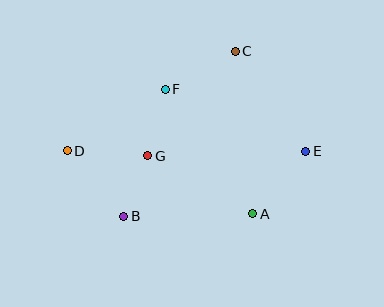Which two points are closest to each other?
Points B and G are closest to each other.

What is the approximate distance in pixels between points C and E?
The distance between C and E is approximately 122 pixels.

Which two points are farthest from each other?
Points D and E are farthest from each other.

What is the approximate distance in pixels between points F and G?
The distance between F and G is approximately 69 pixels.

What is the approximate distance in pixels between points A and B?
The distance between A and B is approximately 129 pixels.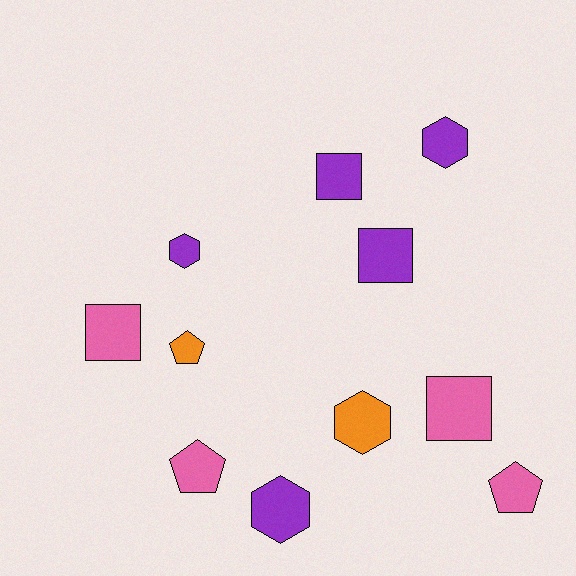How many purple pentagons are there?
There are no purple pentagons.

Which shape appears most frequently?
Square, with 4 objects.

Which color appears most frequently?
Purple, with 5 objects.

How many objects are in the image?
There are 11 objects.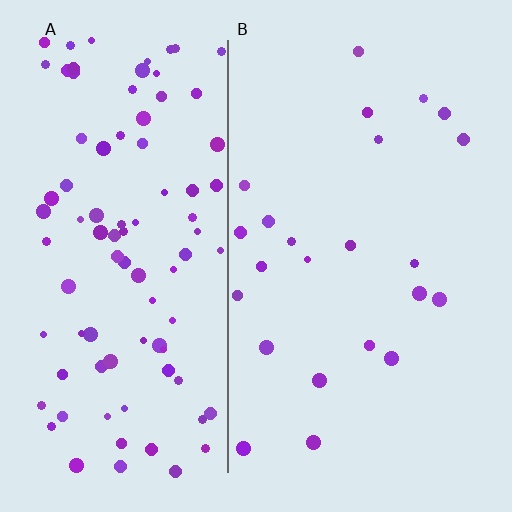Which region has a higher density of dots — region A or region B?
A (the left).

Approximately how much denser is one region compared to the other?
Approximately 4.1× — region A over region B.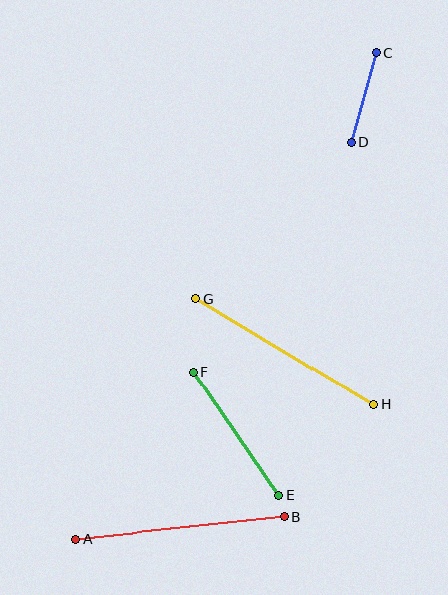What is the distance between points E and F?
The distance is approximately 149 pixels.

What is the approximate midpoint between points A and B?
The midpoint is at approximately (180, 528) pixels.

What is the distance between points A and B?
The distance is approximately 210 pixels.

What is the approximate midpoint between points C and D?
The midpoint is at approximately (364, 98) pixels.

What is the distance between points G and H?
The distance is approximately 206 pixels.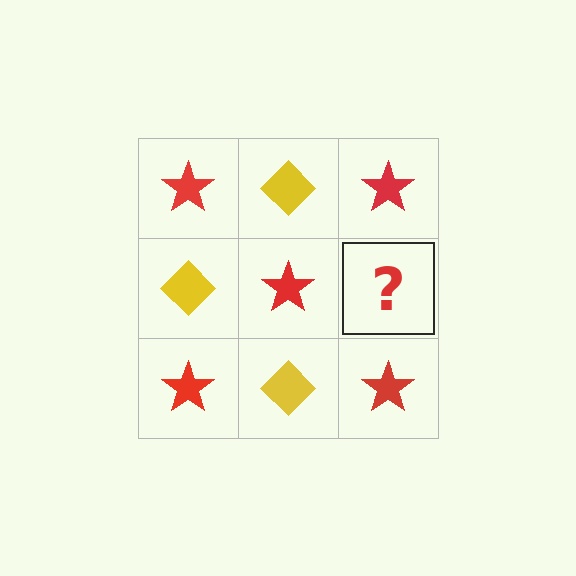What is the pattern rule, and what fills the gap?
The rule is that it alternates red star and yellow diamond in a checkerboard pattern. The gap should be filled with a yellow diamond.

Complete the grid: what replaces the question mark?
The question mark should be replaced with a yellow diamond.